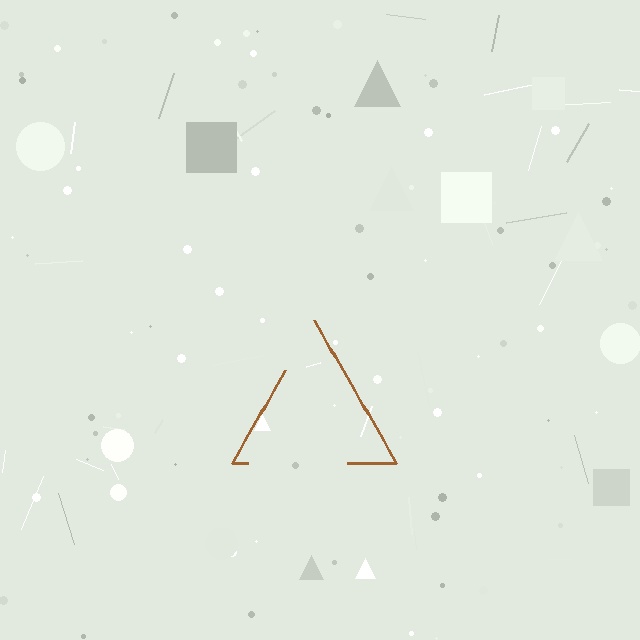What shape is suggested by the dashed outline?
The dashed outline suggests a triangle.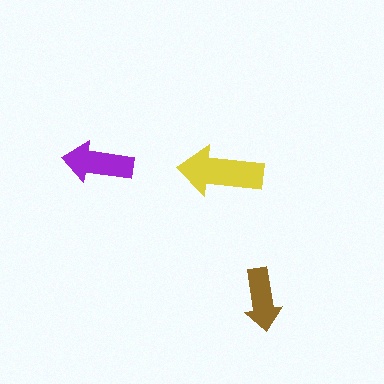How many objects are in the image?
There are 3 objects in the image.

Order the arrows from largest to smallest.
the yellow one, the purple one, the brown one.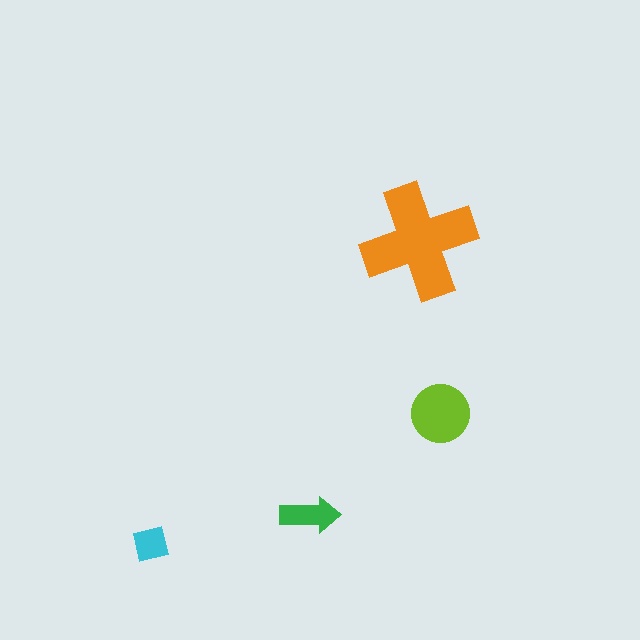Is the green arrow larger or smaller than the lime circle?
Smaller.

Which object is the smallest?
The cyan square.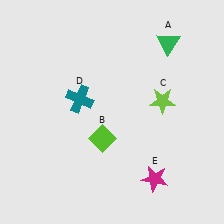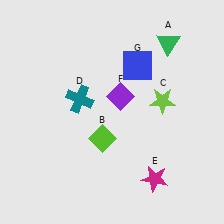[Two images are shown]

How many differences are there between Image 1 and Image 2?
There are 2 differences between the two images.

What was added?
A purple diamond (F), a blue square (G) were added in Image 2.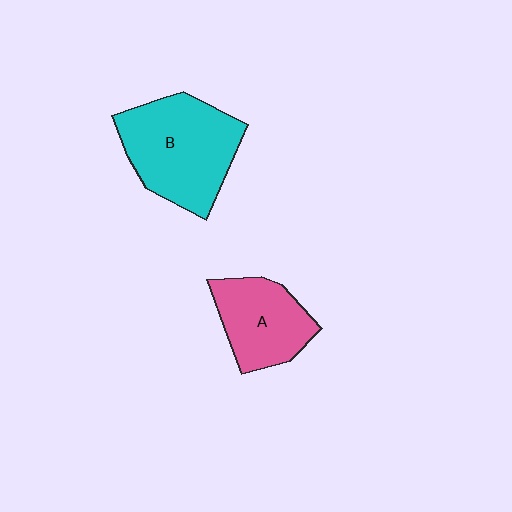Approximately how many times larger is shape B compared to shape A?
Approximately 1.5 times.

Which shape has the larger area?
Shape B (cyan).